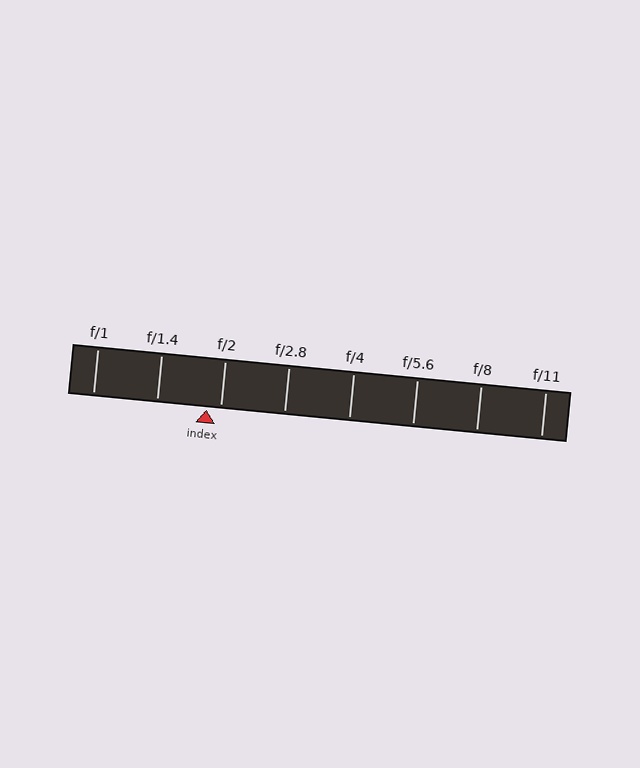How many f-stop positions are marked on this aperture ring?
There are 8 f-stop positions marked.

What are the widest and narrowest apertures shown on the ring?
The widest aperture shown is f/1 and the narrowest is f/11.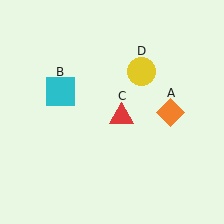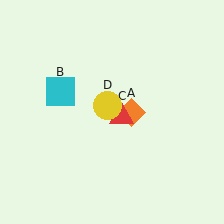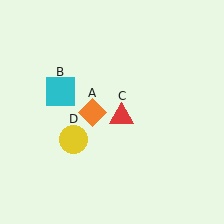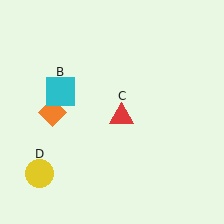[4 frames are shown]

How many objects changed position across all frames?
2 objects changed position: orange diamond (object A), yellow circle (object D).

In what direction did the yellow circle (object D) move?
The yellow circle (object D) moved down and to the left.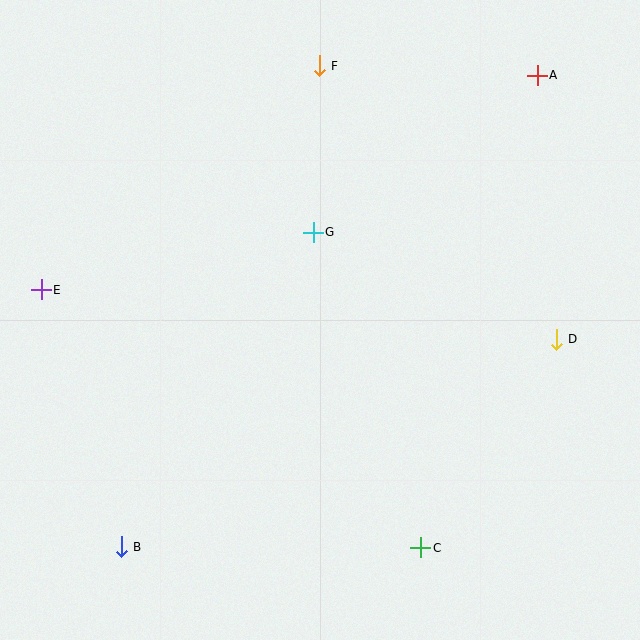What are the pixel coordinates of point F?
Point F is at (319, 66).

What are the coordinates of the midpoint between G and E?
The midpoint between G and E is at (177, 261).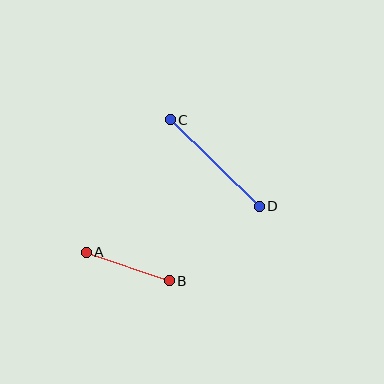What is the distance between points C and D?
The distance is approximately 124 pixels.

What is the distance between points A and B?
The distance is approximately 88 pixels.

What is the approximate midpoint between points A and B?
The midpoint is at approximately (128, 267) pixels.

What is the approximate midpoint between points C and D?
The midpoint is at approximately (215, 163) pixels.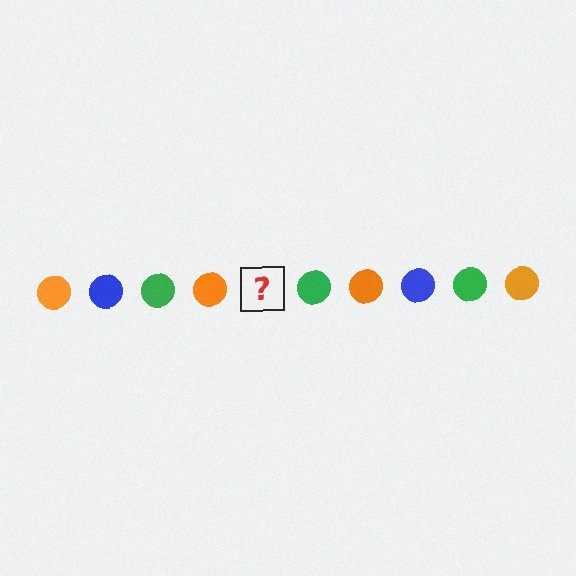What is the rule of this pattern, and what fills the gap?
The rule is that the pattern cycles through orange, blue, green circles. The gap should be filled with a blue circle.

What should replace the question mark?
The question mark should be replaced with a blue circle.